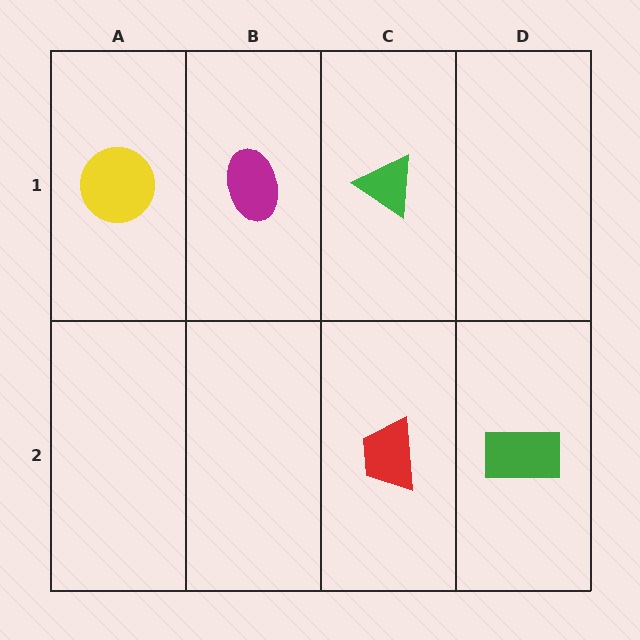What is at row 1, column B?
A magenta ellipse.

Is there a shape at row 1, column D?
No, that cell is empty.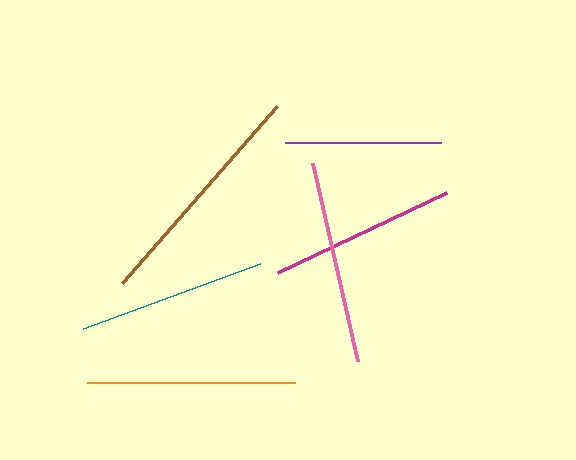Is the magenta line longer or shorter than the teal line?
The teal line is longer than the magenta line.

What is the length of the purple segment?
The purple segment is approximately 156 pixels long.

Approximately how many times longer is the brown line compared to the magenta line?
The brown line is approximately 1.3 times the length of the magenta line.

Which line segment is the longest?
The brown line is the longest at approximately 235 pixels.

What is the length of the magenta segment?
The magenta segment is approximately 187 pixels long.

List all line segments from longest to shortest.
From longest to shortest: brown, orange, pink, teal, magenta, purple.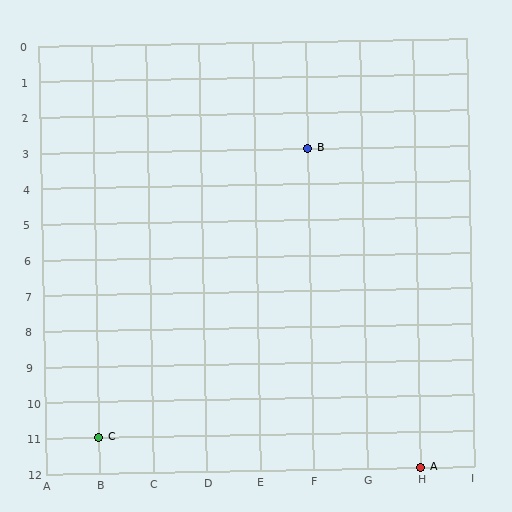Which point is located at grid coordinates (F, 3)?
Point B is at (F, 3).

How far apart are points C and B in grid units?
Points C and B are 4 columns and 8 rows apart (about 8.9 grid units diagonally).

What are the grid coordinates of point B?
Point B is at grid coordinates (F, 3).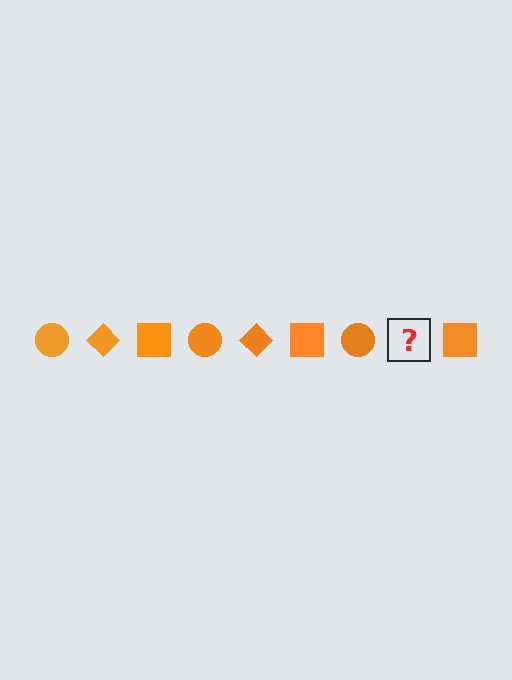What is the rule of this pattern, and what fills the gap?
The rule is that the pattern cycles through circle, diamond, square shapes in orange. The gap should be filled with an orange diamond.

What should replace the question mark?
The question mark should be replaced with an orange diamond.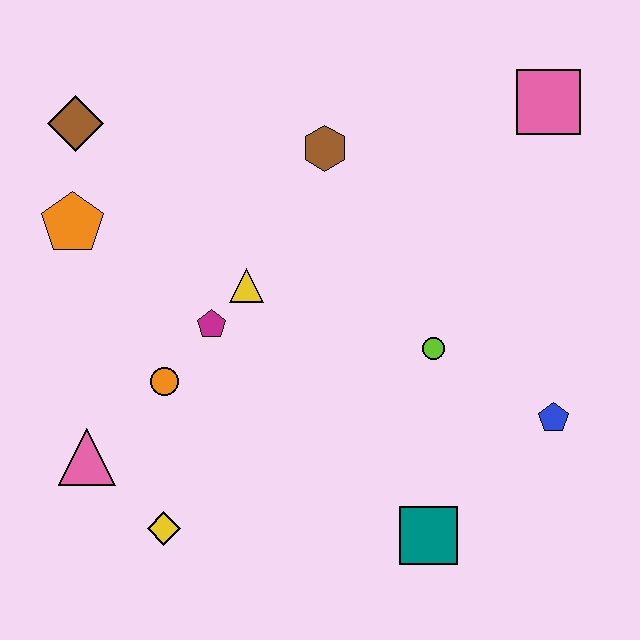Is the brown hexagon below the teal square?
No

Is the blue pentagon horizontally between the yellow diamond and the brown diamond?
No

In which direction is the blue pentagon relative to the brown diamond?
The blue pentagon is to the right of the brown diamond.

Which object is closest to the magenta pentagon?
The yellow triangle is closest to the magenta pentagon.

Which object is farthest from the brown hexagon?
The yellow diamond is farthest from the brown hexagon.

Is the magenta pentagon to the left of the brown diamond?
No